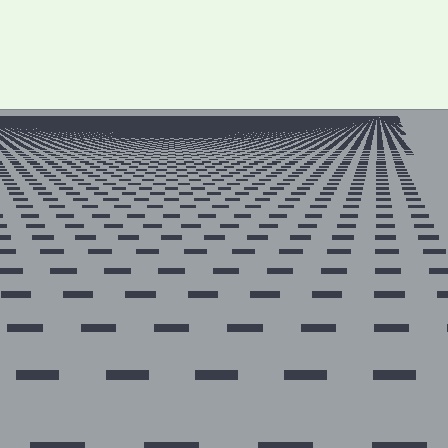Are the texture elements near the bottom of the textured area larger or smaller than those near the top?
Larger. Near the bottom, elements are closer to the viewer and appear at a bigger on-screen size.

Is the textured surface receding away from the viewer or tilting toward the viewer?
The surface is receding away from the viewer. Texture elements get smaller and denser toward the top.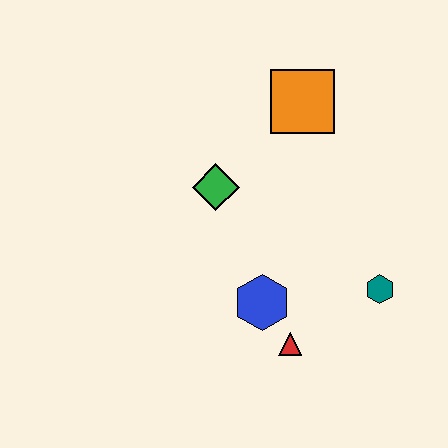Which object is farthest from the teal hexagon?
The orange square is farthest from the teal hexagon.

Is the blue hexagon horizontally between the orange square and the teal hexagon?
No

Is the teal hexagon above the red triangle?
Yes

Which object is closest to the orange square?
The green diamond is closest to the orange square.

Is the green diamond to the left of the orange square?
Yes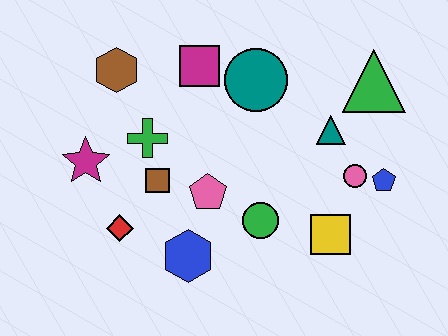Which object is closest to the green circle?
The pink pentagon is closest to the green circle.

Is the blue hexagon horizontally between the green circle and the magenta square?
No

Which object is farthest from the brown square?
The green triangle is farthest from the brown square.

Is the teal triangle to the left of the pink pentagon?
No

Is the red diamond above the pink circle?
No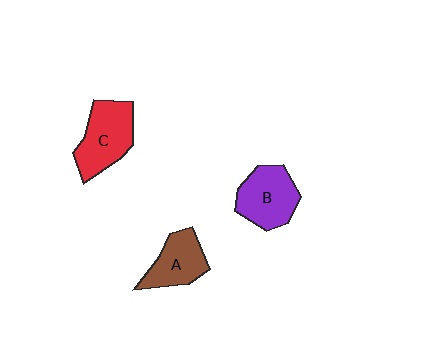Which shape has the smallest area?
Shape A (brown).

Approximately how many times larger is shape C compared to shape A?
Approximately 1.3 times.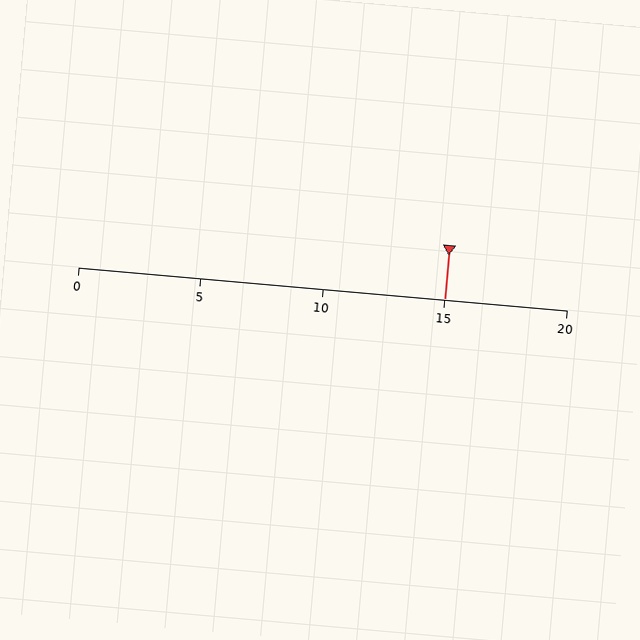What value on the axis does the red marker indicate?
The marker indicates approximately 15.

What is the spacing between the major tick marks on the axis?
The major ticks are spaced 5 apart.